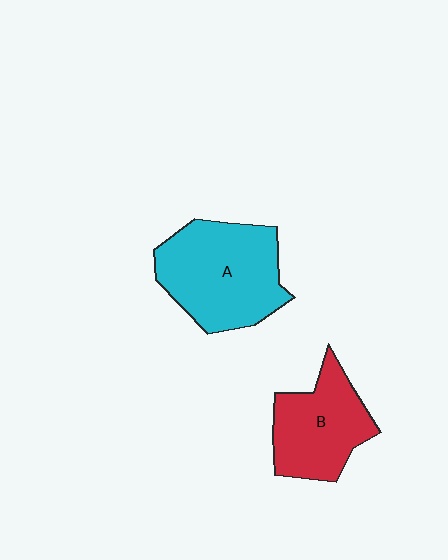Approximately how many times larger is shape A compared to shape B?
Approximately 1.3 times.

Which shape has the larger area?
Shape A (cyan).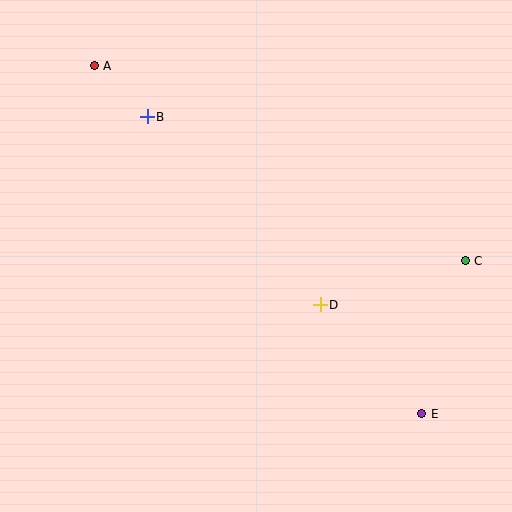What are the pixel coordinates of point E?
Point E is at (422, 414).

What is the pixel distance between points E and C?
The distance between E and C is 159 pixels.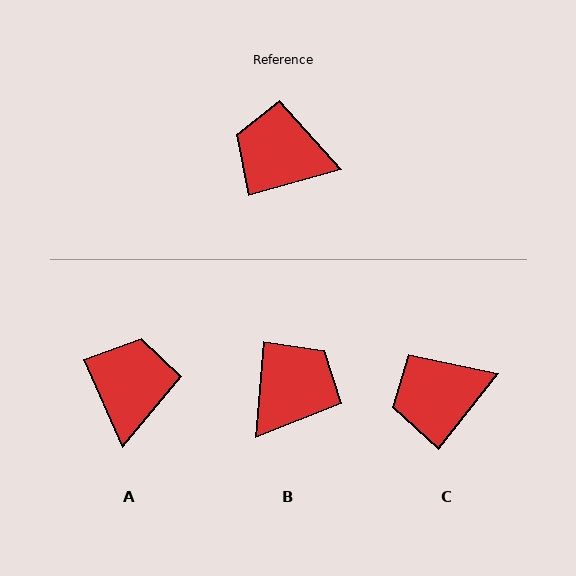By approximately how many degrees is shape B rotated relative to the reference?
Approximately 110 degrees clockwise.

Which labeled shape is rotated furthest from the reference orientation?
B, about 110 degrees away.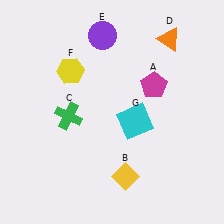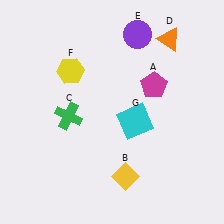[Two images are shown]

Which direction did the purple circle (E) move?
The purple circle (E) moved right.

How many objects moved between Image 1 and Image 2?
1 object moved between the two images.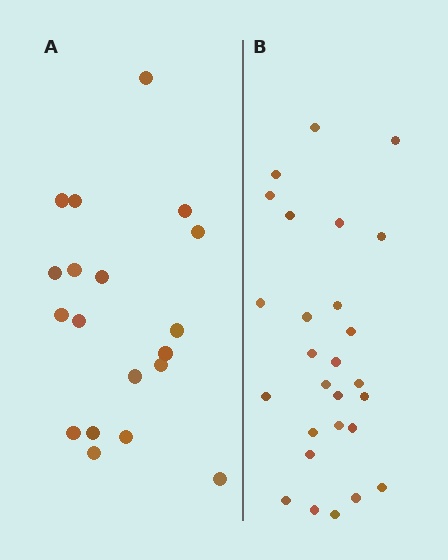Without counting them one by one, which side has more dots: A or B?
Region B (the right region) has more dots.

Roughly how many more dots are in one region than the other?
Region B has roughly 8 or so more dots than region A.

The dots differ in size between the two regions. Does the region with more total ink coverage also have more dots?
No. Region A has more total ink coverage because its dots are larger, but region B actually contains more individual dots. Total area can be misleading — the number of items is what matters here.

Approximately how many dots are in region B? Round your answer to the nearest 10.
About 30 dots. (The exact count is 27, which rounds to 30.)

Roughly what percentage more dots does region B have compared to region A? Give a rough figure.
About 40% more.